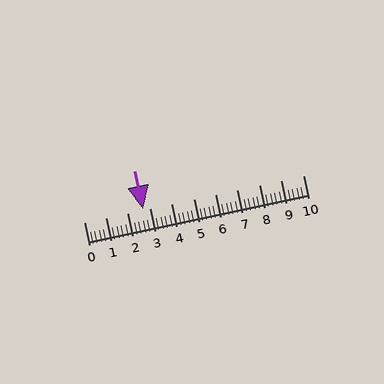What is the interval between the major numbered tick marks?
The major tick marks are spaced 1 units apart.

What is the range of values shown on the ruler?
The ruler shows values from 0 to 10.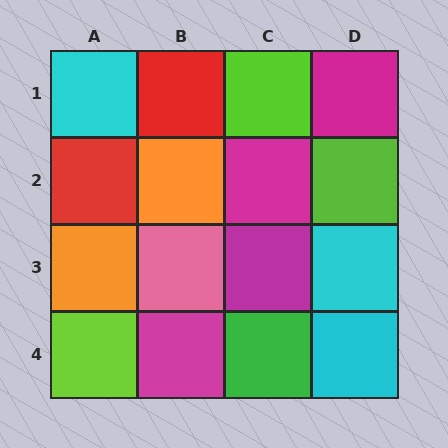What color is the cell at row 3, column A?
Orange.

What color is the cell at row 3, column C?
Magenta.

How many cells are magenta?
4 cells are magenta.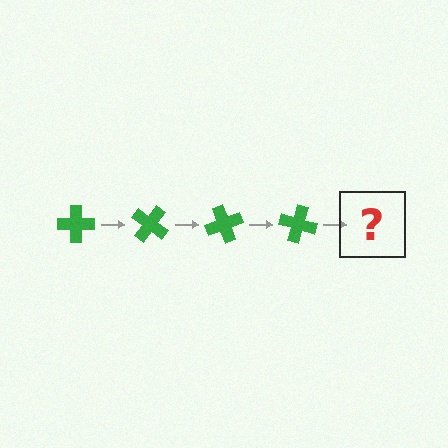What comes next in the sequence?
The next element should be a green cross rotated 140 degrees.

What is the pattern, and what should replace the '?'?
The pattern is that the cross rotates 35 degrees each step. The '?' should be a green cross rotated 140 degrees.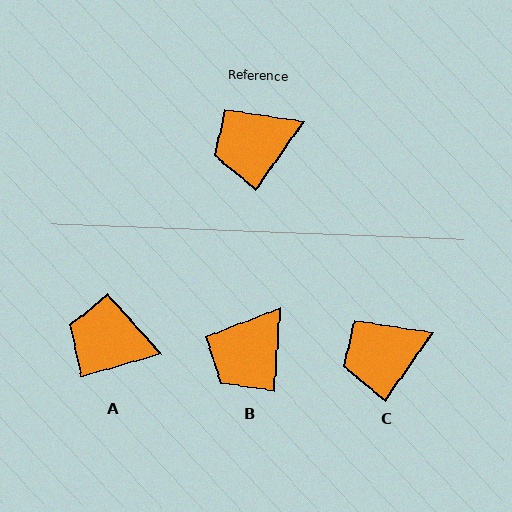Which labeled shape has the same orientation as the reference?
C.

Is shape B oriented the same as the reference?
No, it is off by about 30 degrees.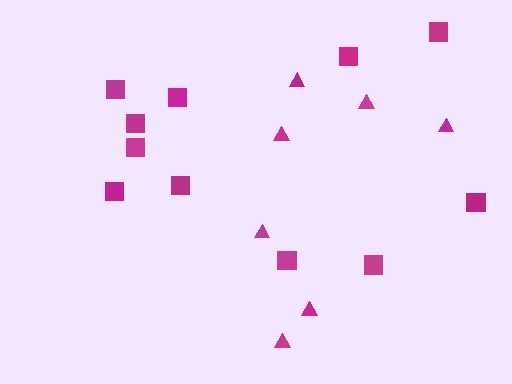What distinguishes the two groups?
There are 2 groups: one group of triangles (7) and one group of squares (11).